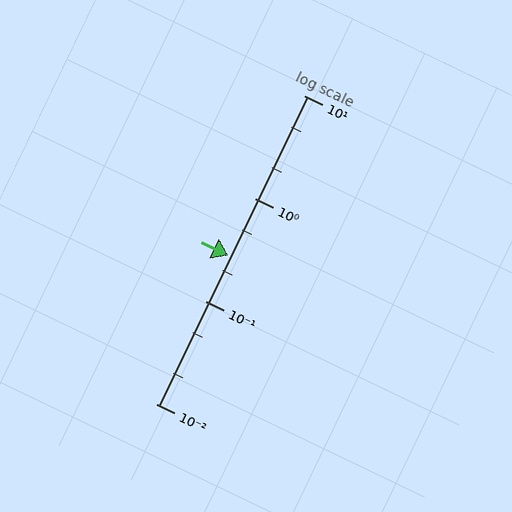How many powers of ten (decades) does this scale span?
The scale spans 3 decades, from 0.01 to 10.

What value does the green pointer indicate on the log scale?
The pointer indicates approximately 0.28.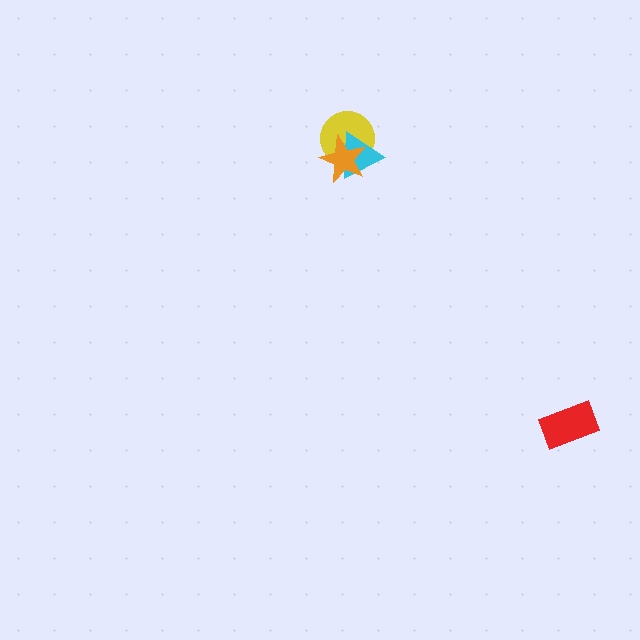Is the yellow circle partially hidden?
Yes, it is partially covered by another shape.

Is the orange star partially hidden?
No, no other shape covers it.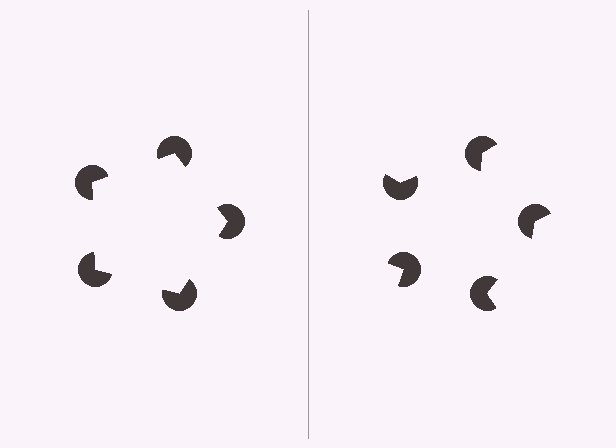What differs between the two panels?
The pac-man discs are positioned identically on both sides; only the wedge orientations differ. On the left they align to a pentagon; on the right they are misaligned.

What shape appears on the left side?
An illusory pentagon.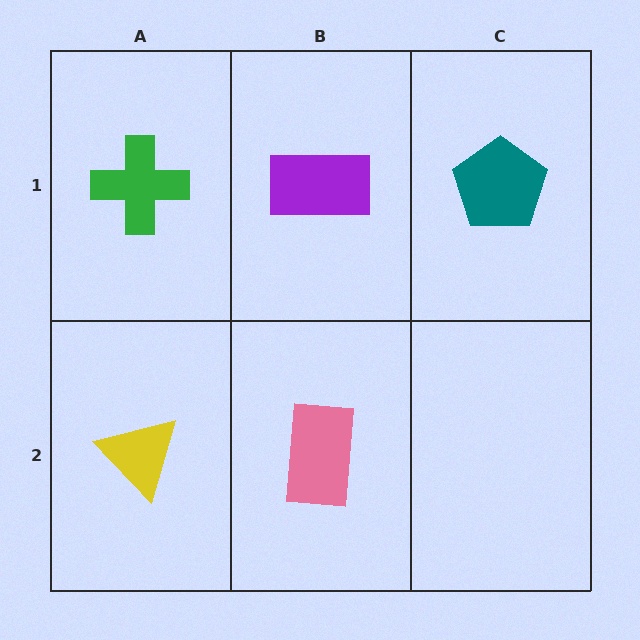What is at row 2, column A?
A yellow triangle.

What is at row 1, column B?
A purple rectangle.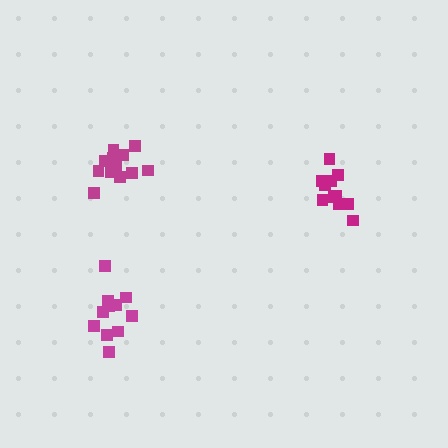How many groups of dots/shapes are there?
There are 3 groups.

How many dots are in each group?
Group 1: 15 dots, Group 2: 11 dots, Group 3: 11 dots (37 total).